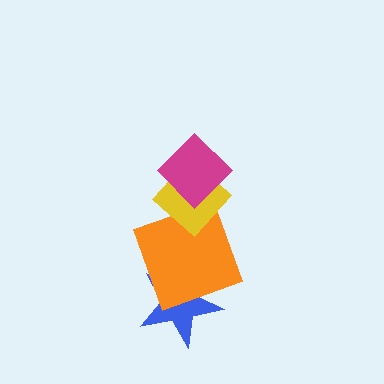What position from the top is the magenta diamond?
The magenta diamond is 1st from the top.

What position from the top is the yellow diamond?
The yellow diamond is 2nd from the top.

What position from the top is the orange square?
The orange square is 3rd from the top.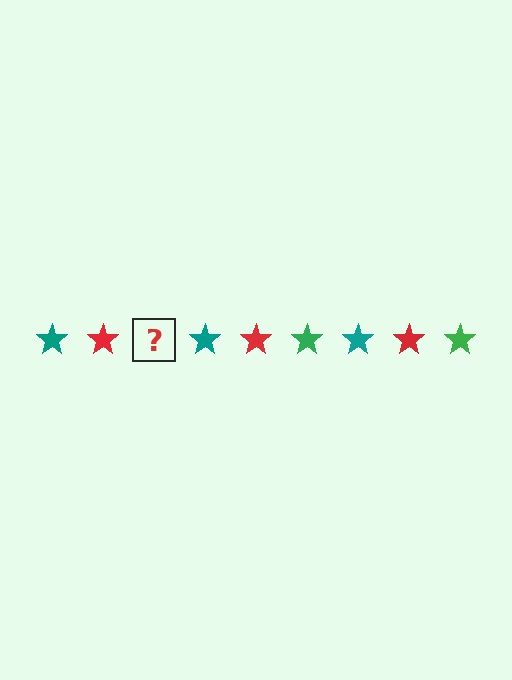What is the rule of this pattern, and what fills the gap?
The rule is that the pattern cycles through teal, red, green stars. The gap should be filled with a green star.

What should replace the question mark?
The question mark should be replaced with a green star.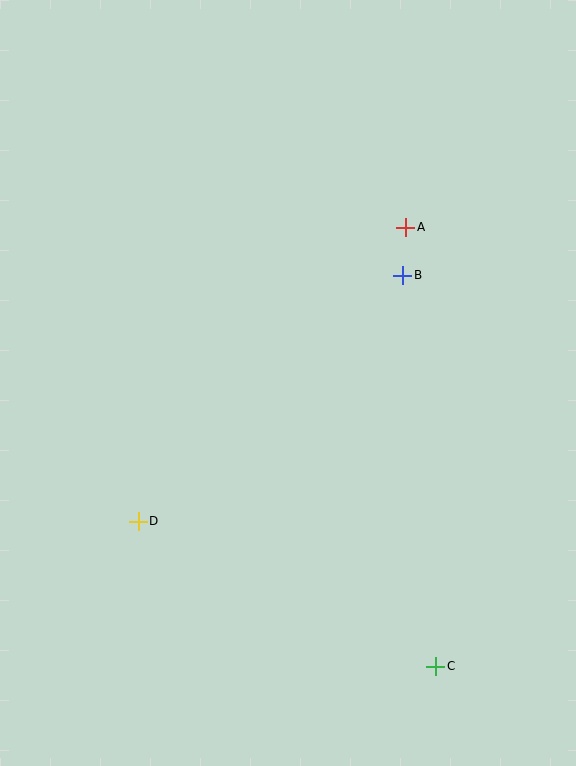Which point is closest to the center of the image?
Point B at (403, 275) is closest to the center.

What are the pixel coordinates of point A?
Point A is at (405, 227).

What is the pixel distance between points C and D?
The distance between C and D is 331 pixels.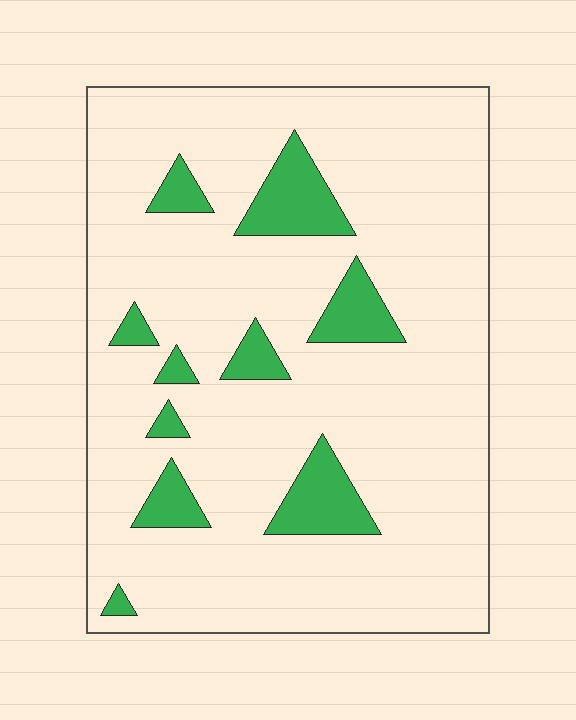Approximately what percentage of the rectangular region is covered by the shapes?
Approximately 15%.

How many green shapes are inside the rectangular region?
10.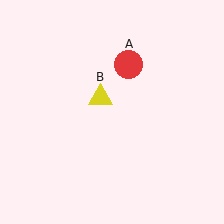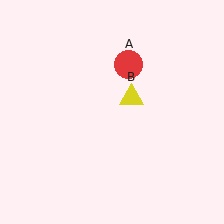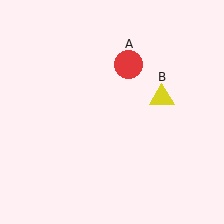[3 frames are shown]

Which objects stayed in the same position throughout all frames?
Red circle (object A) remained stationary.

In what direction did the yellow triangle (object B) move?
The yellow triangle (object B) moved right.